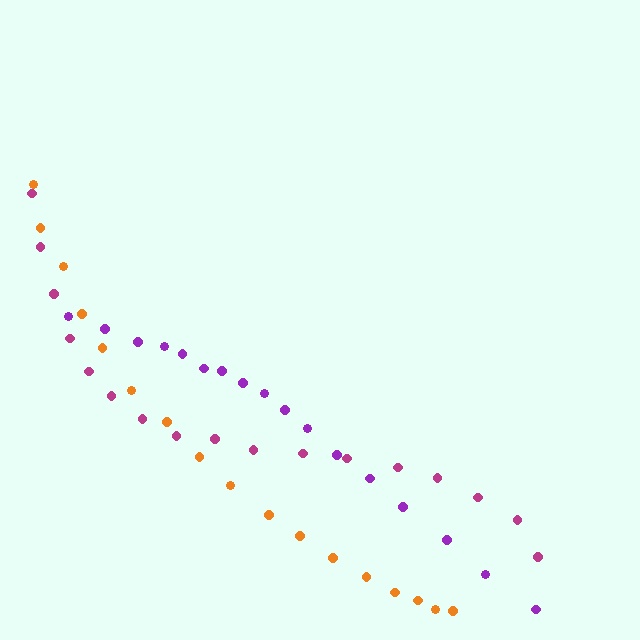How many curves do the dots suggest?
There are 3 distinct paths.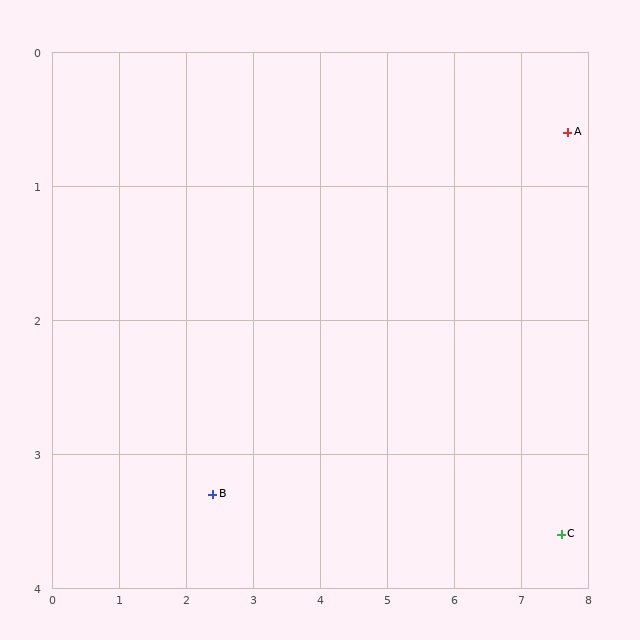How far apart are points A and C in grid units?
Points A and C are about 3.0 grid units apart.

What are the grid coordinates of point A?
Point A is at approximately (7.7, 0.6).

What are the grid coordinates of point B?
Point B is at approximately (2.4, 3.3).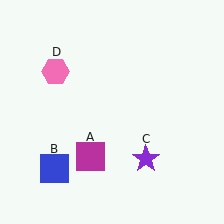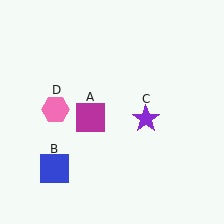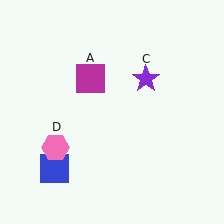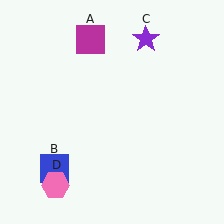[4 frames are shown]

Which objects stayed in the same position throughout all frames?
Blue square (object B) remained stationary.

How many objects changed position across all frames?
3 objects changed position: magenta square (object A), purple star (object C), pink hexagon (object D).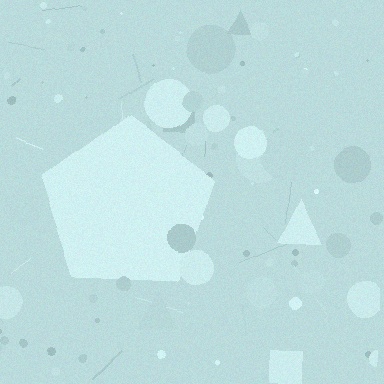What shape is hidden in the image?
A pentagon is hidden in the image.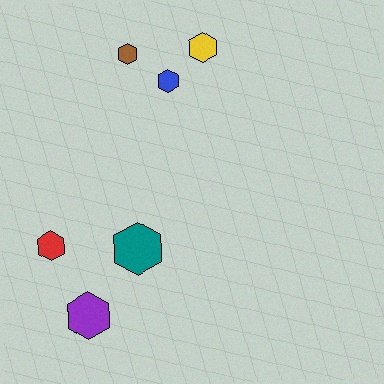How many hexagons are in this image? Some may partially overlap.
There are 6 hexagons.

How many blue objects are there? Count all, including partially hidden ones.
There is 1 blue object.